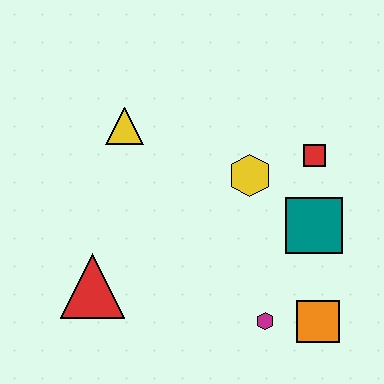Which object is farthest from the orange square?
The yellow triangle is farthest from the orange square.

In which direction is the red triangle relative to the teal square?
The red triangle is to the left of the teal square.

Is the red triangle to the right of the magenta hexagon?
No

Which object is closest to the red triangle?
The yellow triangle is closest to the red triangle.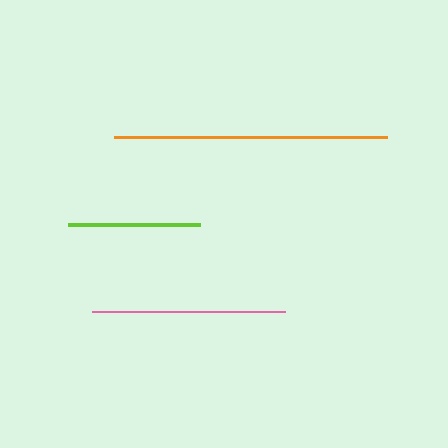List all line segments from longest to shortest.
From longest to shortest: orange, pink, lime.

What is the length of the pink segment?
The pink segment is approximately 193 pixels long.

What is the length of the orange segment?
The orange segment is approximately 273 pixels long.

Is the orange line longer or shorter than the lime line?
The orange line is longer than the lime line.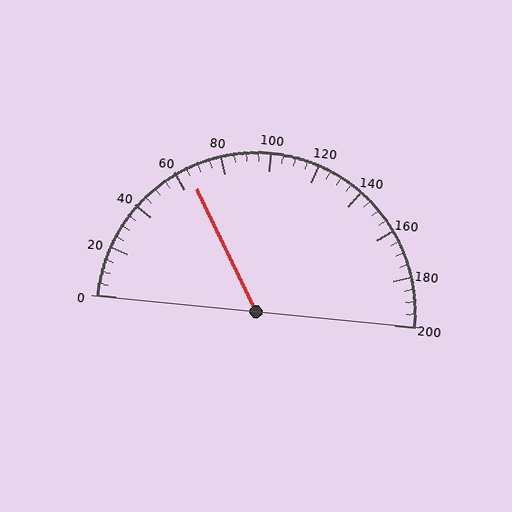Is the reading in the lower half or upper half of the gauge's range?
The reading is in the lower half of the range (0 to 200).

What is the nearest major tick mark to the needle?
The nearest major tick mark is 60.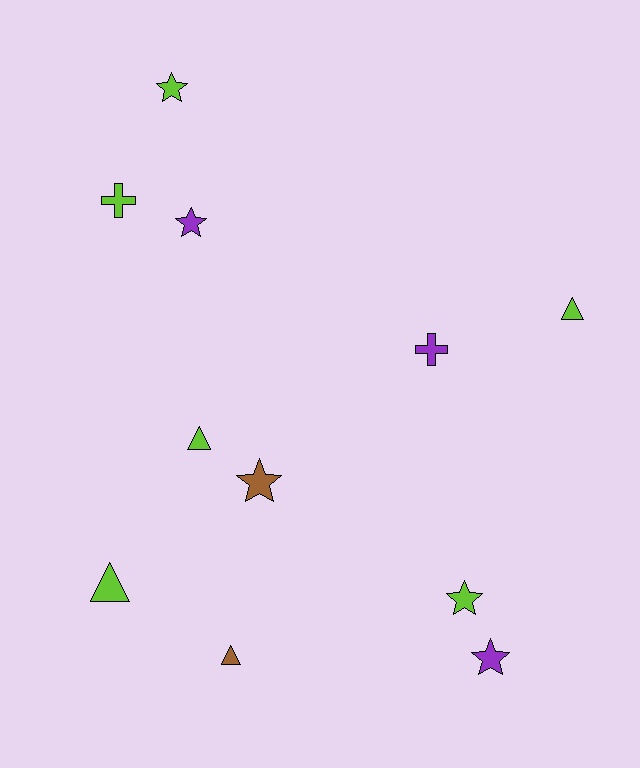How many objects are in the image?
There are 11 objects.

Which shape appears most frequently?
Star, with 5 objects.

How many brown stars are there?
There is 1 brown star.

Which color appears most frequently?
Lime, with 6 objects.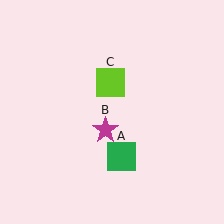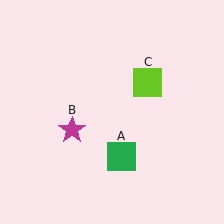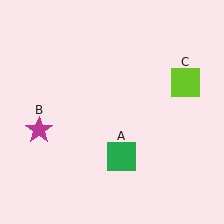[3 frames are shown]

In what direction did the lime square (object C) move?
The lime square (object C) moved right.